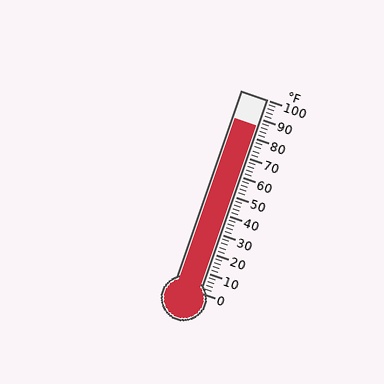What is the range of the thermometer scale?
The thermometer scale ranges from 0°F to 100°F.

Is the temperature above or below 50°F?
The temperature is above 50°F.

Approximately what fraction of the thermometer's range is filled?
The thermometer is filled to approximately 85% of its range.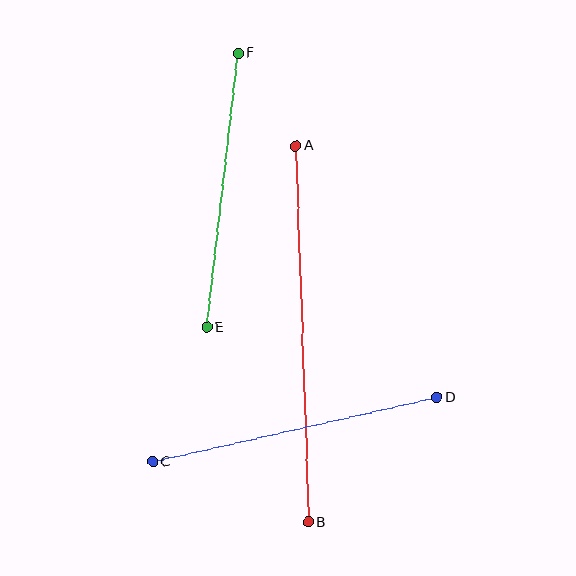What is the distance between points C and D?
The distance is approximately 291 pixels.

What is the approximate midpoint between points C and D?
The midpoint is at approximately (295, 430) pixels.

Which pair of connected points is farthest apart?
Points A and B are farthest apart.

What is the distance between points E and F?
The distance is approximately 276 pixels.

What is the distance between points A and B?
The distance is approximately 377 pixels.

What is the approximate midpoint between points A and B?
The midpoint is at approximately (302, 334) pixels.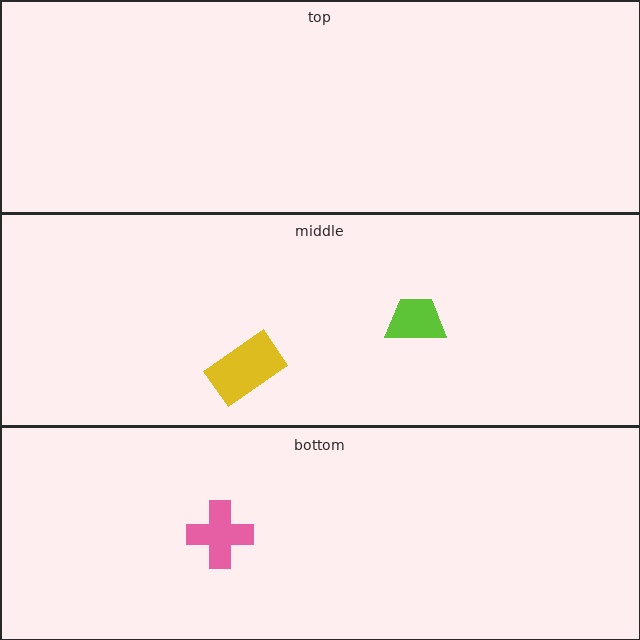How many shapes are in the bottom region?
1.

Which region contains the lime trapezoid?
The middle region.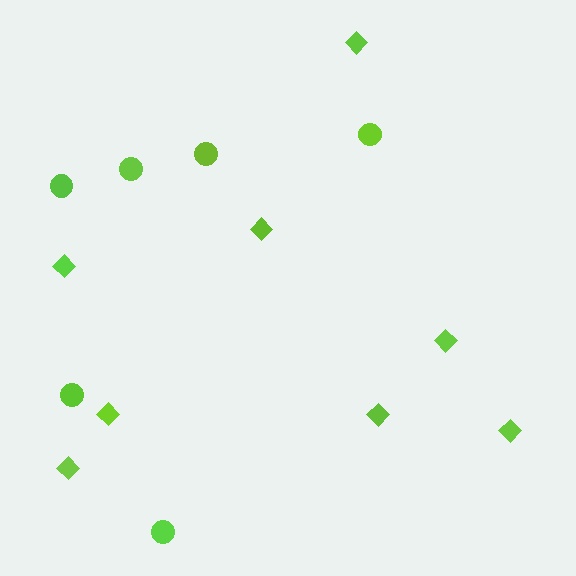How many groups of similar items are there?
There are 2 groups: one group of circles (6) and one group of diamonds (8).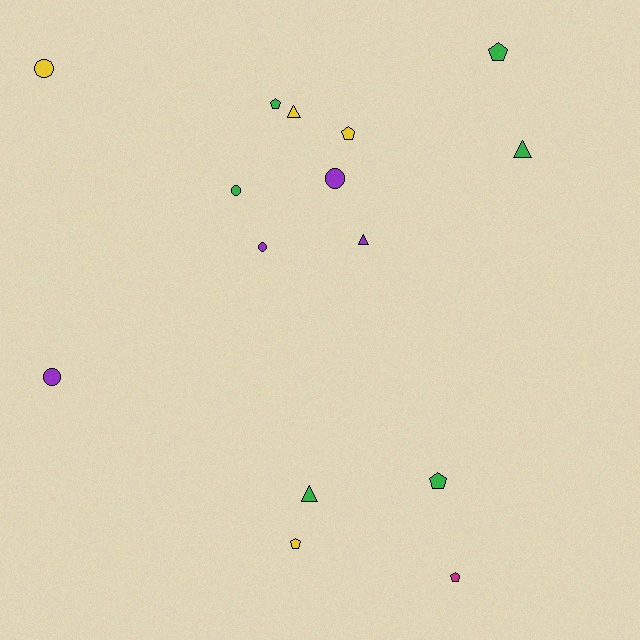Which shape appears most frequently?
Pentagon, with 6 objects.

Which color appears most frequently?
Green, with 6 objects.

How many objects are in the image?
There are 15 objects.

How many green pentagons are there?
There are 3 green pentagons.